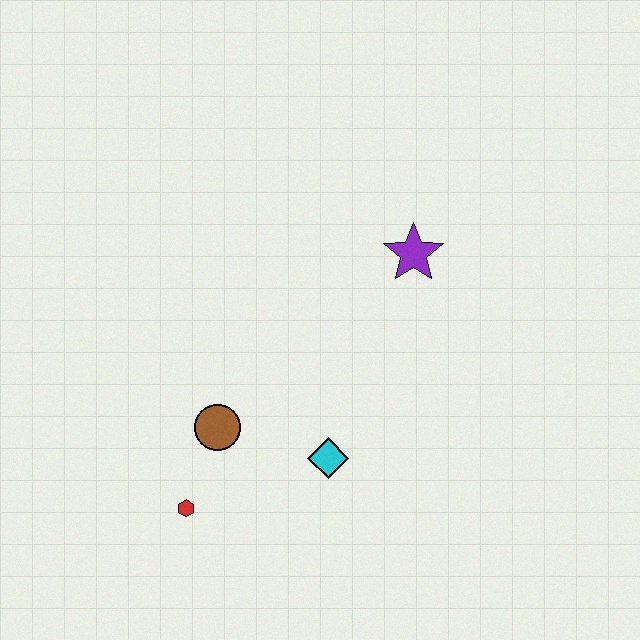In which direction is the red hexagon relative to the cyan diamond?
The red hexagon is to the left of the cyan diamond.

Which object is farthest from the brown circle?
The purple star is farthest from the brown circle.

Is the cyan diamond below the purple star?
Yes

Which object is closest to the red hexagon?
The brown circle is closest to the red hexagon.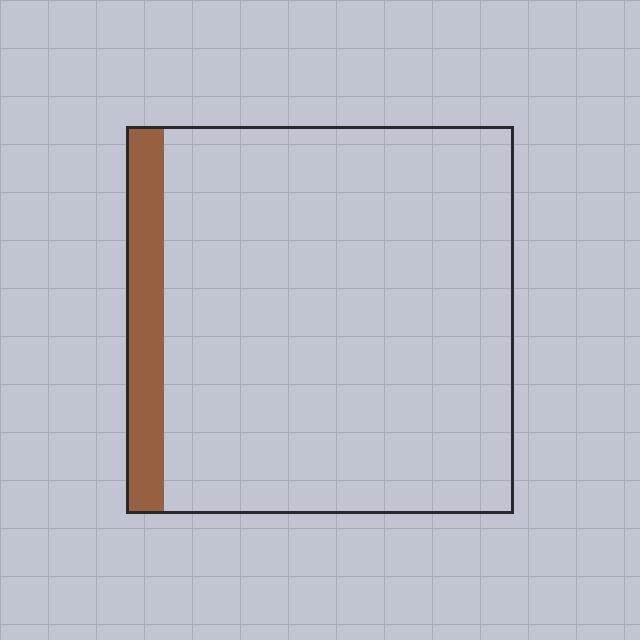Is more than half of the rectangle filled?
No.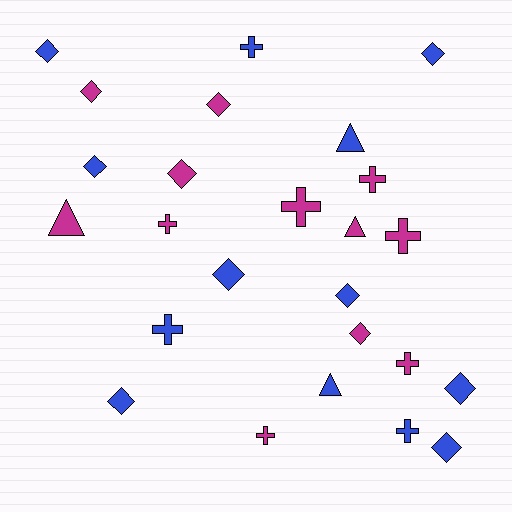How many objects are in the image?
There are 25 objects.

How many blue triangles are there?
There are 2 blue triangles.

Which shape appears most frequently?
Diamond, with 12 objects.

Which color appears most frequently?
Blue, with 13 objects.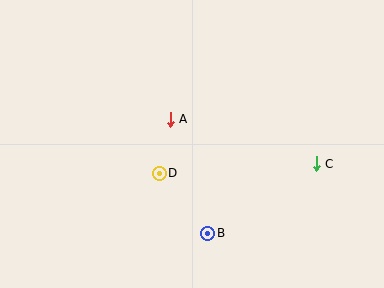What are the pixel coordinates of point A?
Point A is at (170, 119).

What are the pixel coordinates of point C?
Point C is at (316, 164).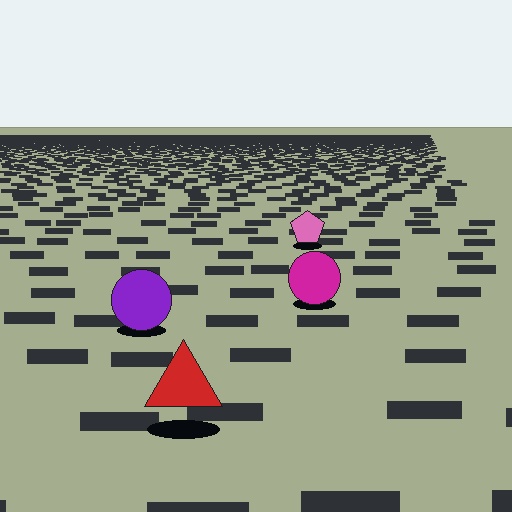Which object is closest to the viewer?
The red triangle is closest. The texture marks near it are larger and more spread out.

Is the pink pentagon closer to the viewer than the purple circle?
No. The purple circle is closer — you can tell from the texture gradient: the ground texture is coarser near it.